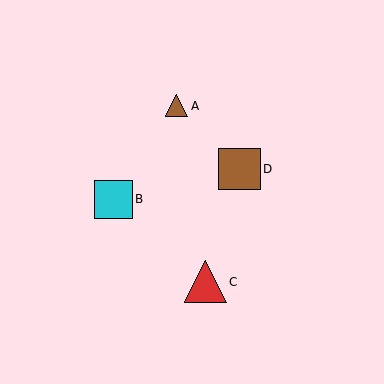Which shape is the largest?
The red triangle (labeled C) is the largest.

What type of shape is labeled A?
Shape A is a brown triangle.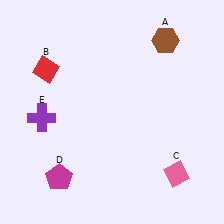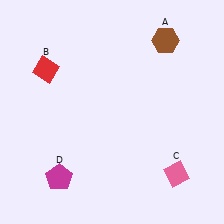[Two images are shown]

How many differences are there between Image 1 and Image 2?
There is 1 difference between the two images.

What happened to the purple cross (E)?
The purple cross (E) was removed in Image 2. It was in the bottom-left area of Image 1.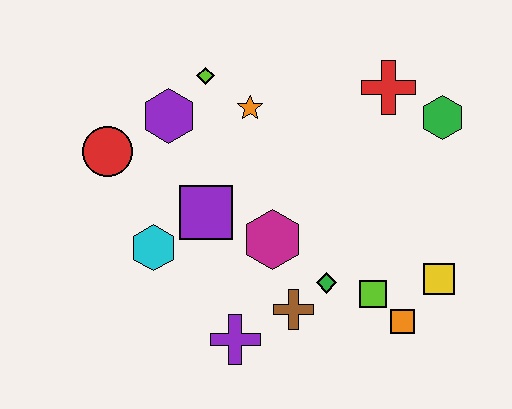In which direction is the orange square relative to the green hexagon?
The orange square is below the green hexagon.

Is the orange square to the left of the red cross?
No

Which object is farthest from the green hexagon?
The red circle is farthest from the green hexagon.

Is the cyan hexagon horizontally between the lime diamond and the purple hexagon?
No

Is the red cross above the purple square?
Yes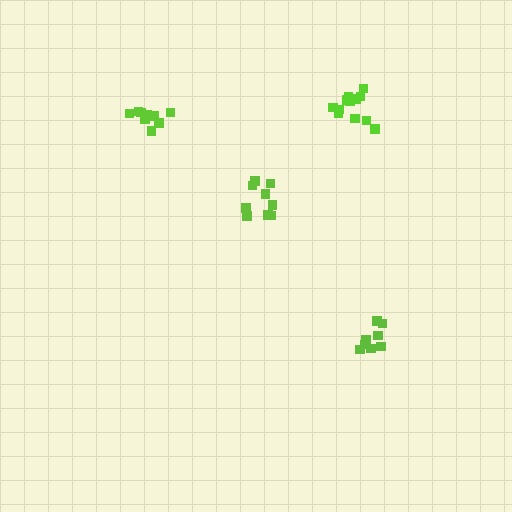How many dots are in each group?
Group 1: 9 dots, Group 2: 8 dots, Group 3: 12 dots, Group 4: 9 dots (38 total).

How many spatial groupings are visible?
There are 4 spatial groupings.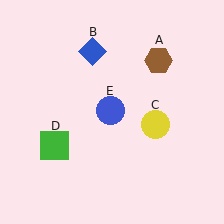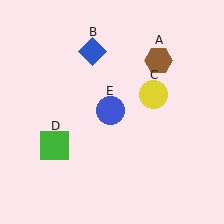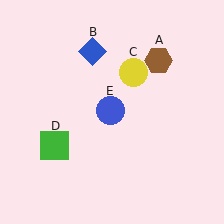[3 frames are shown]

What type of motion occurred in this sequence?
The yellow circle (object C) rotated counterclockwise around the center of the scene.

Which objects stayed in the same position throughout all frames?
Brown hexagon (object A) and blue diamond (object B) and green square (object D) and blue circle (object E) remained stationary.